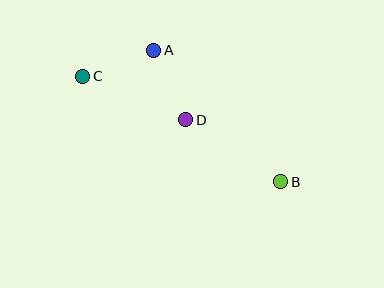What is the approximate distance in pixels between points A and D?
The distance between A and D is approximately 77 pixels.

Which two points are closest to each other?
Points A and C are closest to each other.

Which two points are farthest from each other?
Points B and C are farthest from each other.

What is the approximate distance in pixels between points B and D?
The distance between B and D is approximately 113 pixels.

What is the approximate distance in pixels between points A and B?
The distance between A and B is approximately 183 pixels.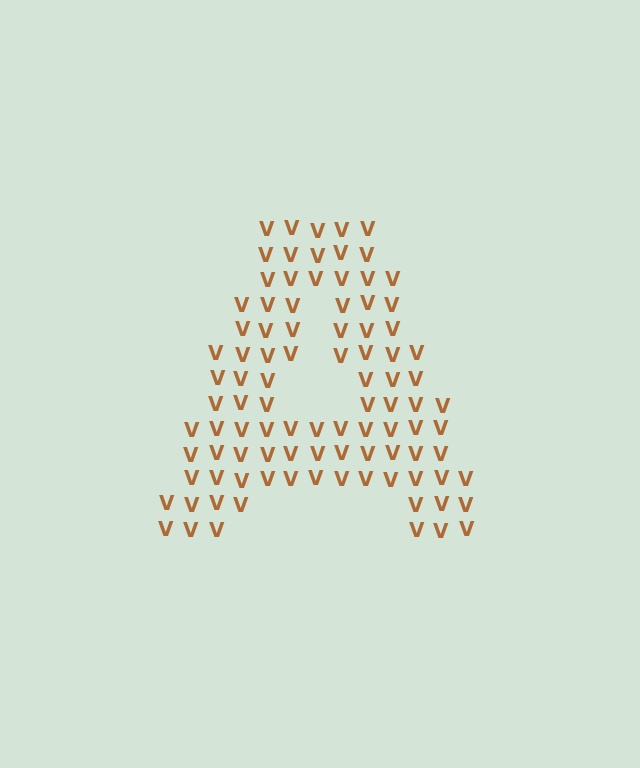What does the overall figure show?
The overall figure shows the letter A.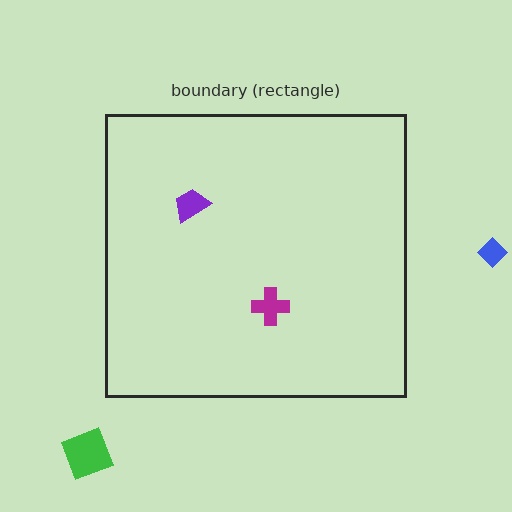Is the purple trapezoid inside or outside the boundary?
Inside.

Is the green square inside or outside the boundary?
Outside.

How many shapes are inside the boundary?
2 inside, 2 outside.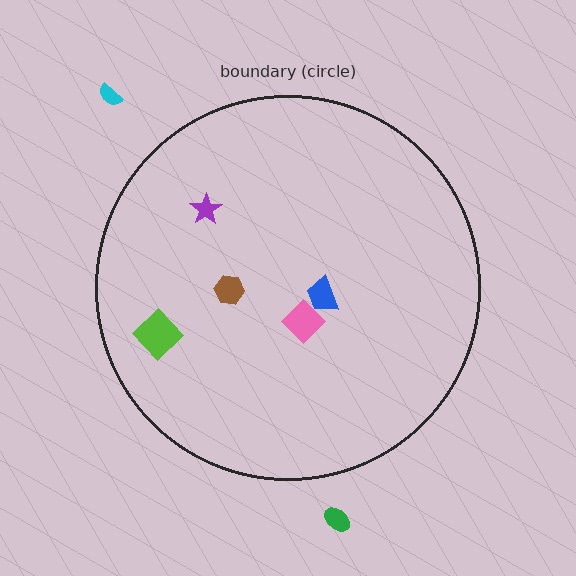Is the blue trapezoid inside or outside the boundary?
Inside.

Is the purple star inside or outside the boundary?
Inside.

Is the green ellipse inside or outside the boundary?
Outside.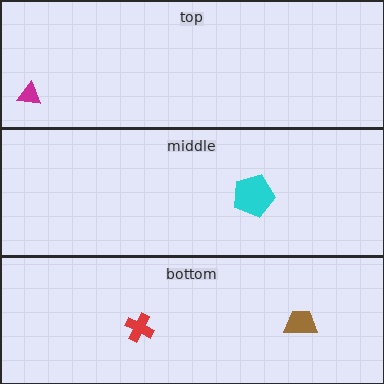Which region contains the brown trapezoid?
The bottom region.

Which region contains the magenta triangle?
The top region.